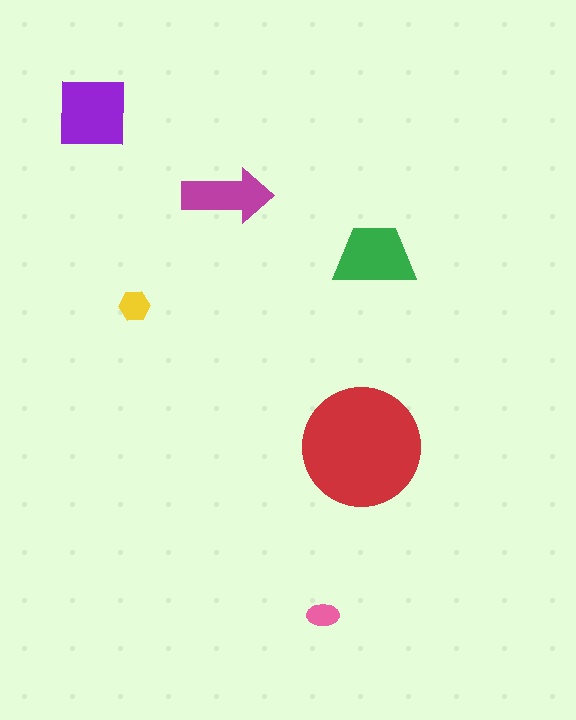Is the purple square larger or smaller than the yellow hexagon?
Larger.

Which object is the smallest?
The pink ellipse.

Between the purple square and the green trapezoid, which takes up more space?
The purple square.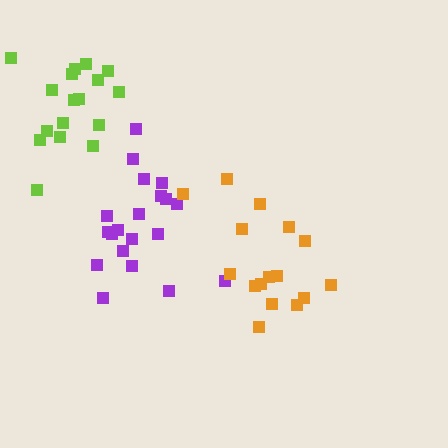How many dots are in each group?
Group 1: 20 dots, Group 2: 17 dots, Group 3: 16 dots (53 total).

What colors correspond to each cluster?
The clusters are colored: purple, lime, orange.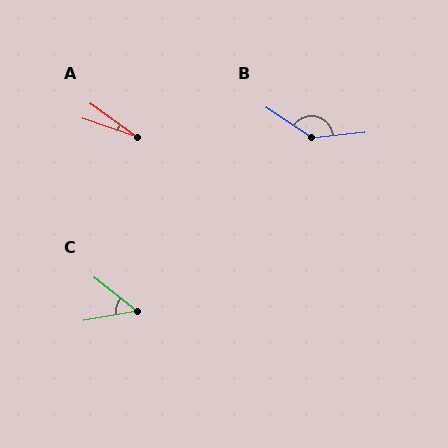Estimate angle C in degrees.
Approximately 48 degrees.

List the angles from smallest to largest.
A (17°), C (48°), B (140°).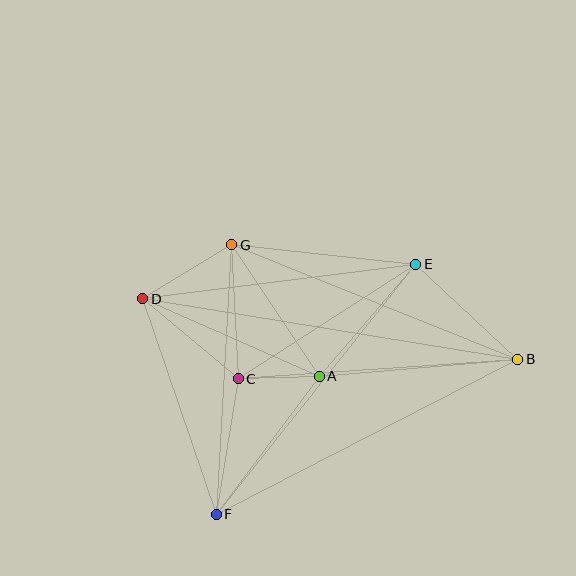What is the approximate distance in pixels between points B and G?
The distance between B and G is approximately 308 pixels.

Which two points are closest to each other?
Points A and C are closest to each other.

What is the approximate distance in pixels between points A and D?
The distance between A and D is approximately 193 pixels.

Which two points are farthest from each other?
Points B and D are farthest from each other.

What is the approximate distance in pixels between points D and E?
The distance between D and E is approximately 275 pixels.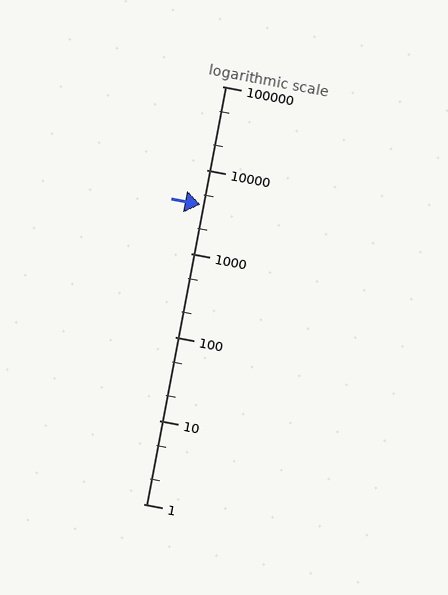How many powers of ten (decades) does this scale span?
The scale spans 5 decades, from 1 to 100000.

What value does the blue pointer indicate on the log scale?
The pointer indicates approximately 3800.